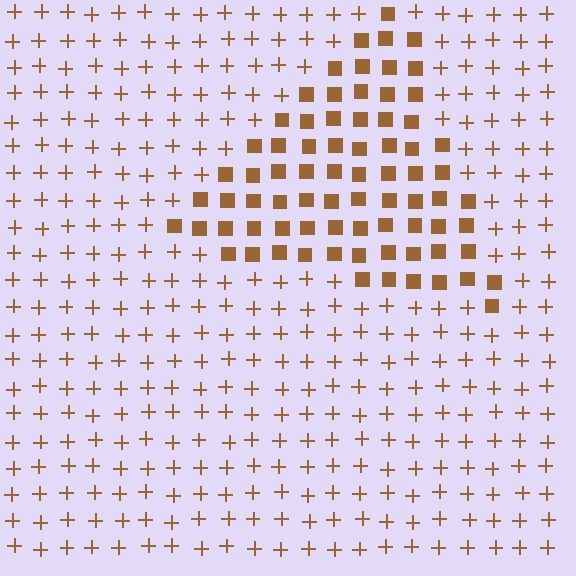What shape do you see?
I see a triangle.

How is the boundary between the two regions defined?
The boundary is defined by a change in element shape: squares inside vs. plus signs outside. All elements share the same color and spacing.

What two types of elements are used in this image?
The image uses squares inside the triangle region and plus signs outside it.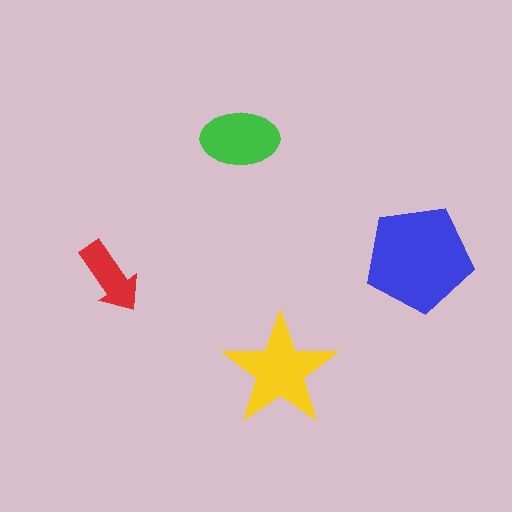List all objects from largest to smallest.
The blue pentagon, the yellow star, the green ellipse, the red arrow.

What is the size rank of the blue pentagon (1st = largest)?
1st.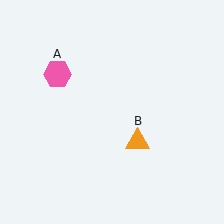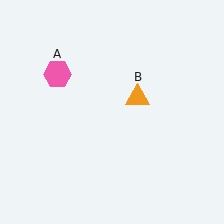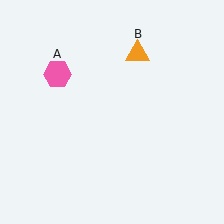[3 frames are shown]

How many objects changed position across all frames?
1 object changed position: orange triangle (object B).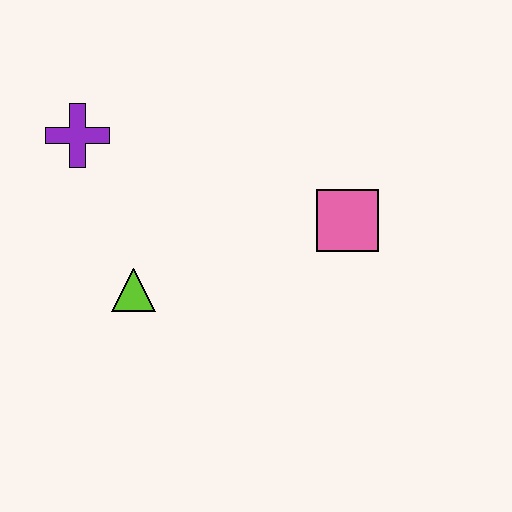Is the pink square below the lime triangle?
No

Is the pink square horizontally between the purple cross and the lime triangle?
No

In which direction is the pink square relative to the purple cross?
The pink square is to the right of the purple cross.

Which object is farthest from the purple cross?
The pink square is farthest from the purple cross.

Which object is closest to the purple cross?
The lime triangle is closest to the purple cross.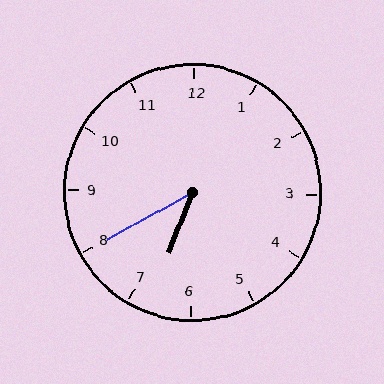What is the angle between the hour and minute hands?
Approximately 40 degrees.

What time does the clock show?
6:40.